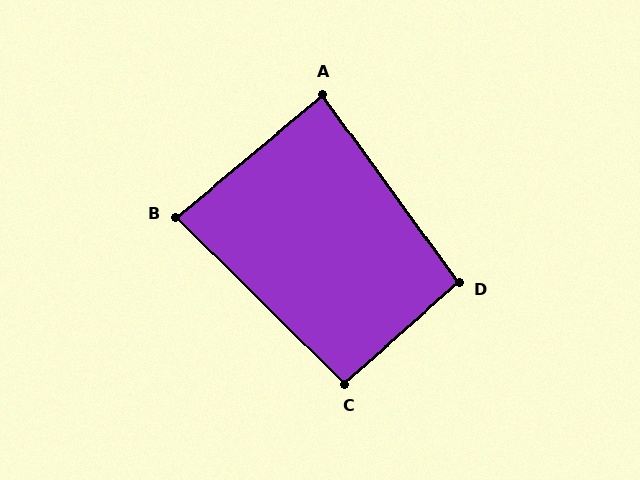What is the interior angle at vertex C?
Approximately 94 degrees (approximately right).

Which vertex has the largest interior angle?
D, at approximately 95 degrees.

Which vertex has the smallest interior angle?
B, at approximately 85 degrees.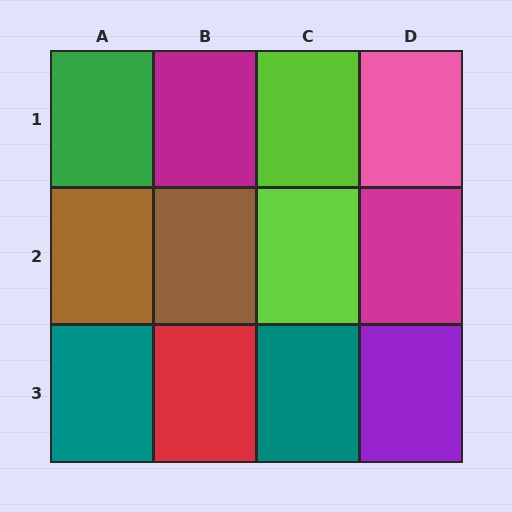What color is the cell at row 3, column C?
Teal.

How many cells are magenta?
2 cells are magenta.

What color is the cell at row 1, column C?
Lime.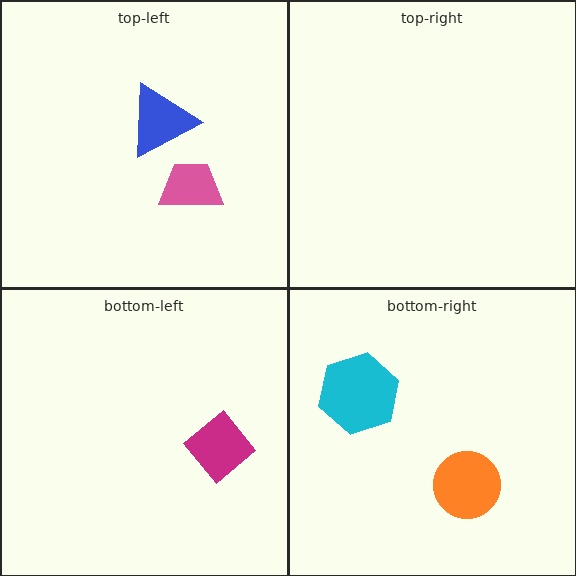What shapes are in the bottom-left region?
The magenta diamond.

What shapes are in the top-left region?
The pink trapezoid, the blue triangle.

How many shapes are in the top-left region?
2.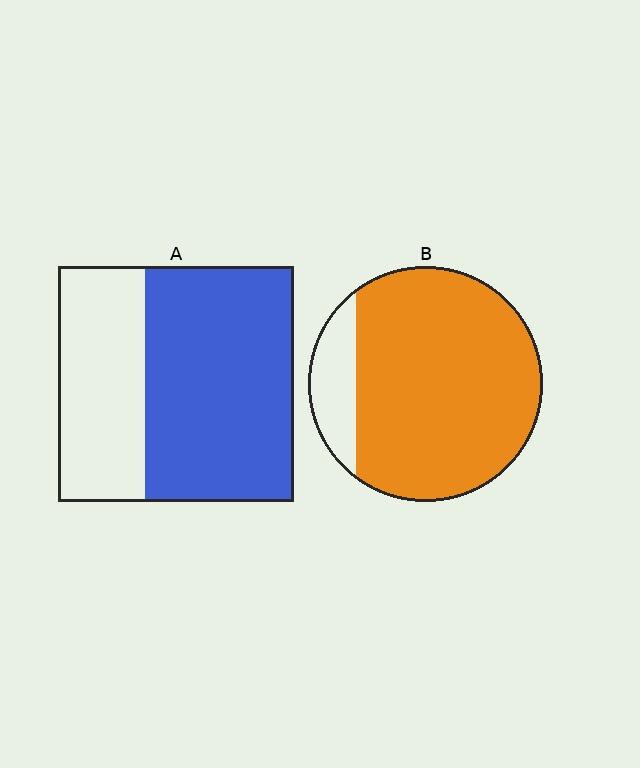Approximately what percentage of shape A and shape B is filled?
A is approximately 65% and B is approximately 85%.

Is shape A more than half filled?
Yes.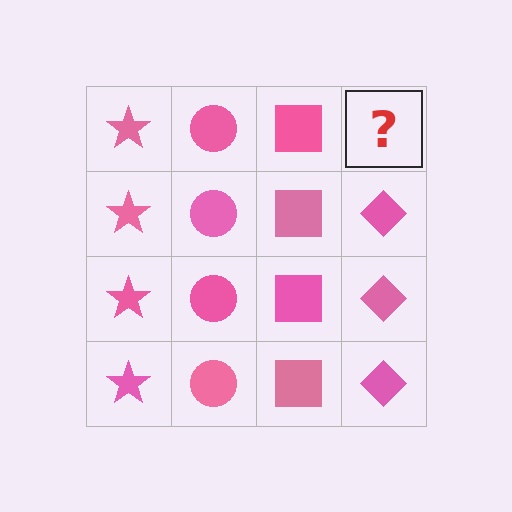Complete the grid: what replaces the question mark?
The question mark should be replaced with a pink diamond.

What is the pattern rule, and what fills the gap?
The rule is that each column has a consistent shape. The gap should be filled with a pink diamond.